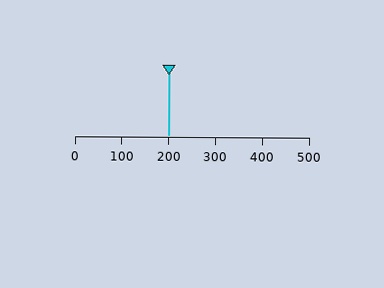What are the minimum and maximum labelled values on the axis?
The axis runs from 0 to 500.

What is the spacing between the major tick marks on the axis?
The major ticks are spaced 100 apart.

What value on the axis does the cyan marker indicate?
The marker indicates approximately 200.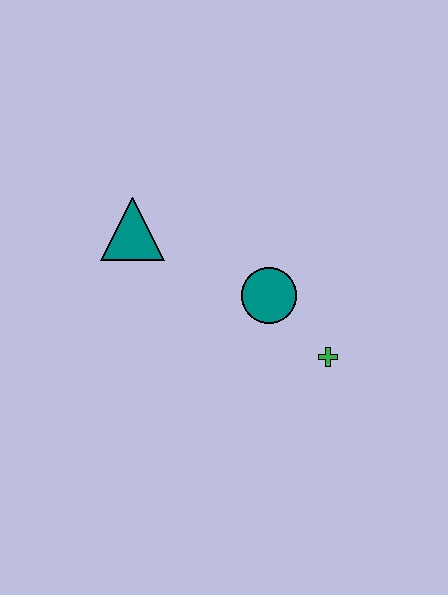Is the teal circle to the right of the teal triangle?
Yes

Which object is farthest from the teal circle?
The teal triangle is farthest from the teal circle.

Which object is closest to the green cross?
The teal circle is closest to the green cross.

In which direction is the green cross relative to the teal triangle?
The green cross is to the right of the teal triangle.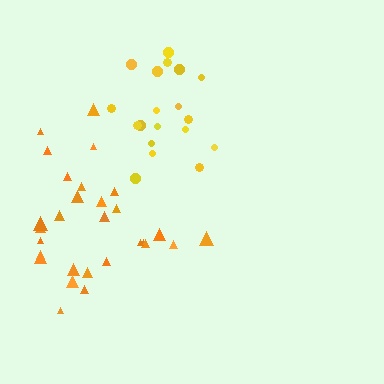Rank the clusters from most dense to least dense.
yellow, orange.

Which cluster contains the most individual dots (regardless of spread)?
Orange (29).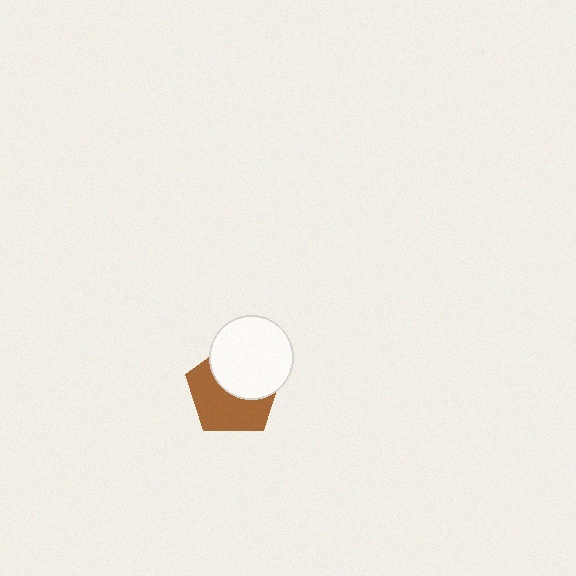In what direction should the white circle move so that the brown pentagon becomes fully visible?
The white circle should move toward the upper-right. That is the shortest direction to clear the overlap and leave the brown pentagon fully visible.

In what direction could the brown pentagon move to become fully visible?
The brown pentagon could move toward the lower-left. That would shift it out from behind the white circle entirely.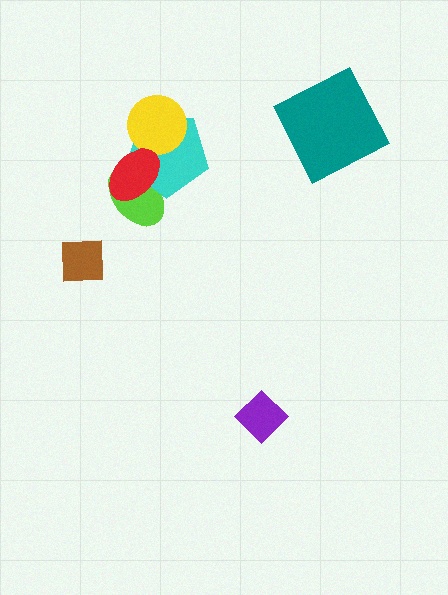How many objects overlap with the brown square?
0 objects overlap with the brown square.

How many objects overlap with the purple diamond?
0 objects overlap with the purple diamond.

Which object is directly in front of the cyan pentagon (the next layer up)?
The yellow circle is directly in front of the cyan pentagon.